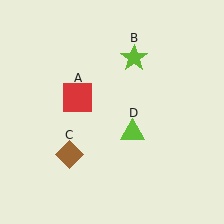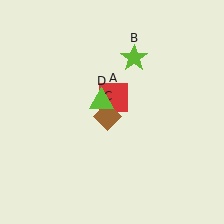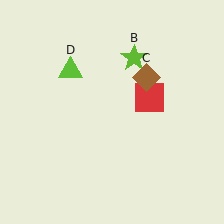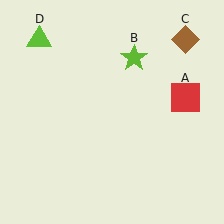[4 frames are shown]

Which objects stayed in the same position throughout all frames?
Lime star (object B) remained stationary.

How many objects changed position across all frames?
3 objects changed position: red square (object A), brown diamond (object C), lime triangle (object D).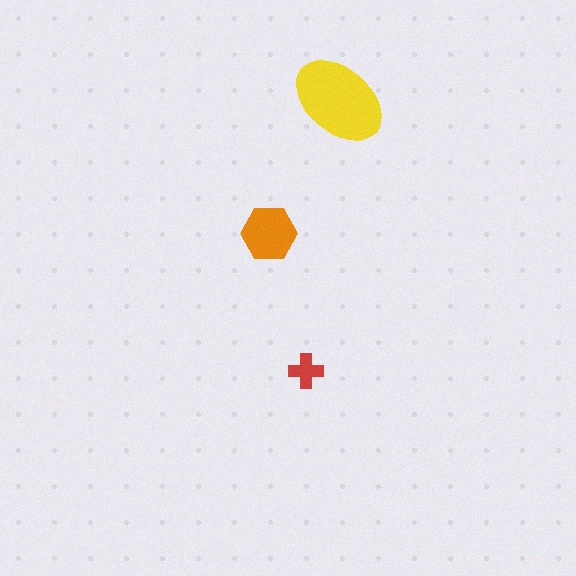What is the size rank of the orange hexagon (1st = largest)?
2nd.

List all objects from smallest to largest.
The red cross, the orange hexagon, the yellow ellipse.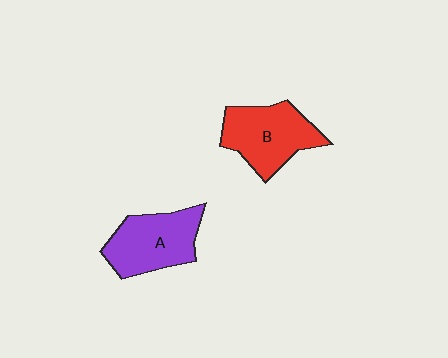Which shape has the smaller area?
Shape A (purple).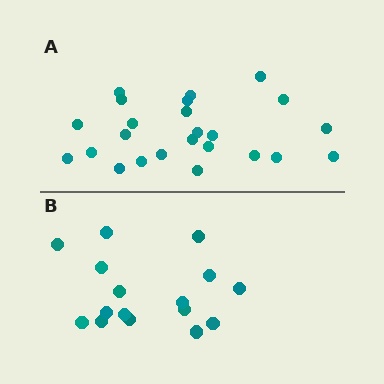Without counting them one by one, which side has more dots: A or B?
Region A (the top region) has more dots.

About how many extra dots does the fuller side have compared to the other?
Region A has roughly 8 or so more dots than region B.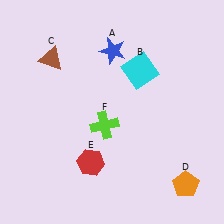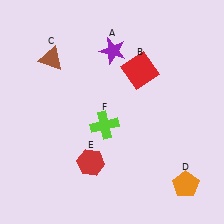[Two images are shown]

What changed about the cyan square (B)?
In Image 1, B is cyan. In Image 2, it changed to red.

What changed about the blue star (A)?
In Image 1, A is blue. In Image 2, it changed to purple.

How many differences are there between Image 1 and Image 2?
There are 2 differences between the two images.